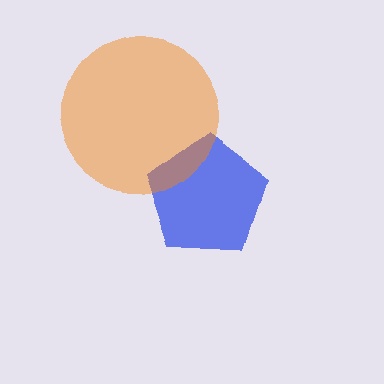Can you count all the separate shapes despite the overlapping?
Yes, there are 2 separate shapes.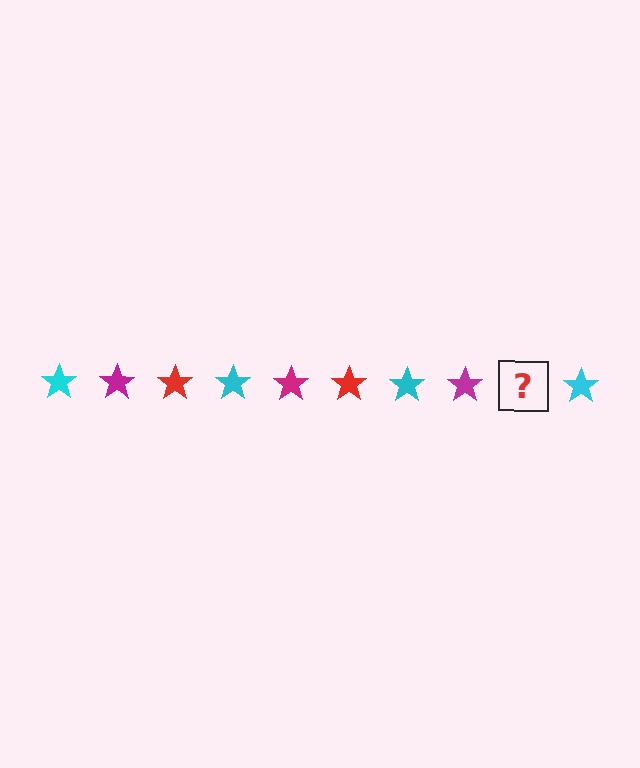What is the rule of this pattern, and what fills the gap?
The rule is that the pattern cycles through cyan, magenta, red stars. The gap should be filled with a red star.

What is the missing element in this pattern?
The missing element is a red star.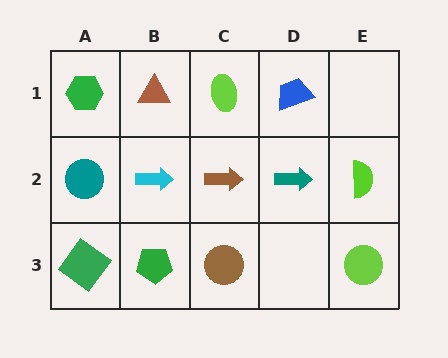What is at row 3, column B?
A green pentagon.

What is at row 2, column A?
A teal circle.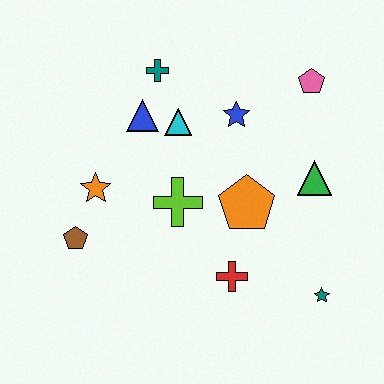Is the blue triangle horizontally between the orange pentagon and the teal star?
No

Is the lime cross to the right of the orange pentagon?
No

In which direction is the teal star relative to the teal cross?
The teal star is below the teal cross.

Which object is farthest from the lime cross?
The pink pentagon is farthest from the lime cross.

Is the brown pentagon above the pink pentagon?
No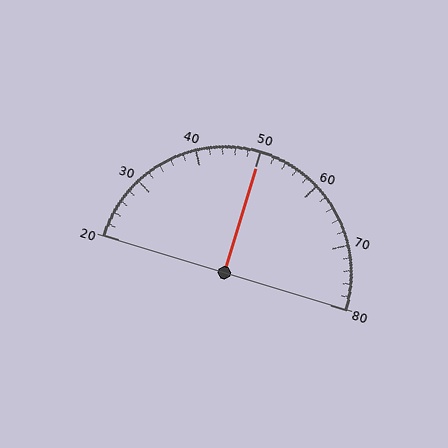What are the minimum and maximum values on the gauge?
The gauge ranges from 20 to 80.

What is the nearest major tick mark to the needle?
The nearest major tick mark is 50.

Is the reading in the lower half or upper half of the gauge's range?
The reading is in the upper half of the range (20 to 80).